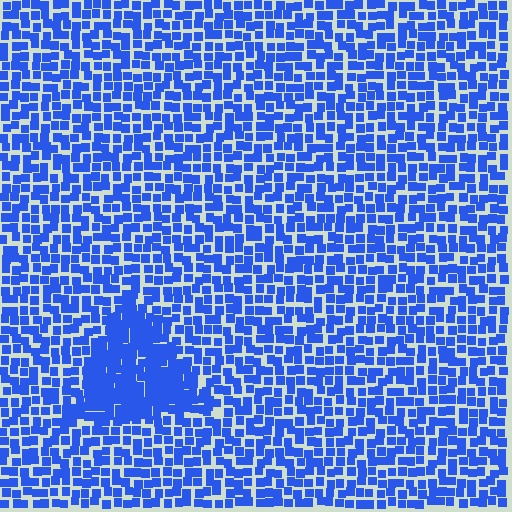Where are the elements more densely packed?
The elements are more densely packed inside the triangle boundary.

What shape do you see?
I see a triangle.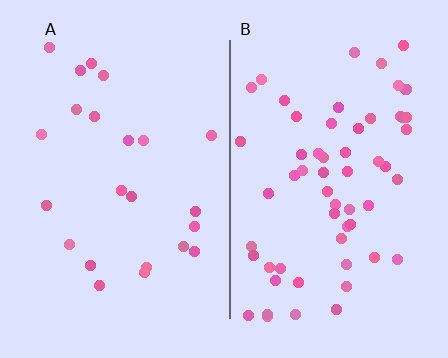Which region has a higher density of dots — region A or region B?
B (the right).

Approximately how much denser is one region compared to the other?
Approximately 2.6× — region B over region A.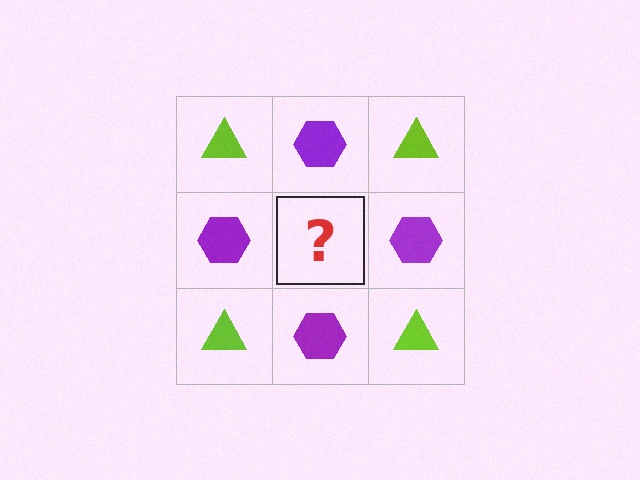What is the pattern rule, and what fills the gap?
The rule is that it alternates lime triangle and purple hexagon in a checkerboard pattern. The gap should be filled with a lime triangle.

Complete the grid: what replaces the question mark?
The question mark should be replaced with a lime triangle.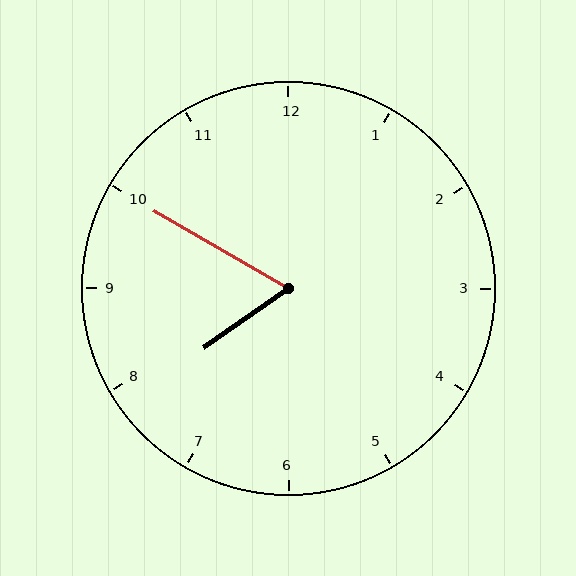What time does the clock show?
7:50.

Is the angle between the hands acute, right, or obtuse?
It is acute.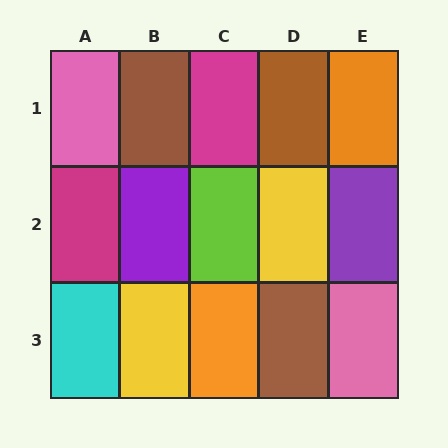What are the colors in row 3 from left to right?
Cyan, yellow, orange, brown, pink.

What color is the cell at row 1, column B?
Brown.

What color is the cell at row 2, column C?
Lime.